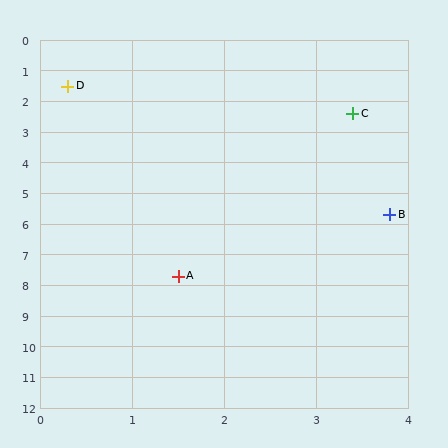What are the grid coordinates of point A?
Point A is at approximately (1.5, 7.7).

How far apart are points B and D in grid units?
Points B and D are about 5.5 grid units apart.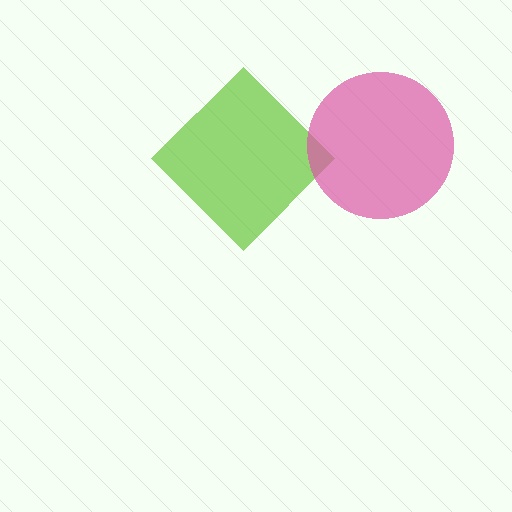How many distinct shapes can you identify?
There are 2 distinct shapes: a lime diamond, a pink circle.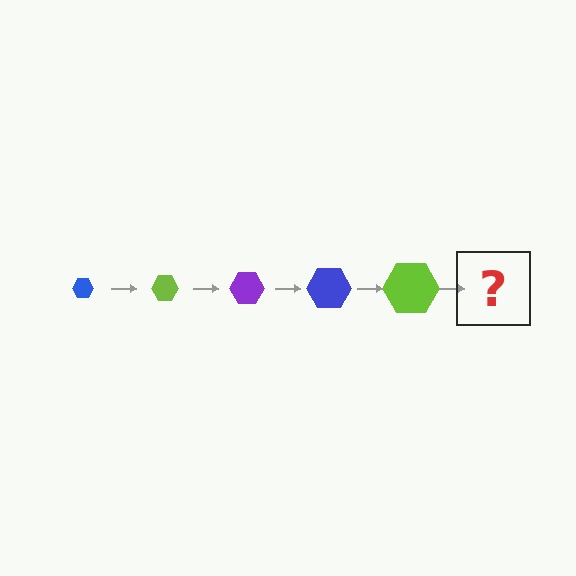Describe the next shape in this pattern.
It should be a purple hexagon, larger than the previous one.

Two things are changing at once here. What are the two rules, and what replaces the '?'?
The two rules are that the hexagon grows larger each step and the color cycles through blue, lime, and purple. The '?' should be a purple hexagon, larger than the previous one.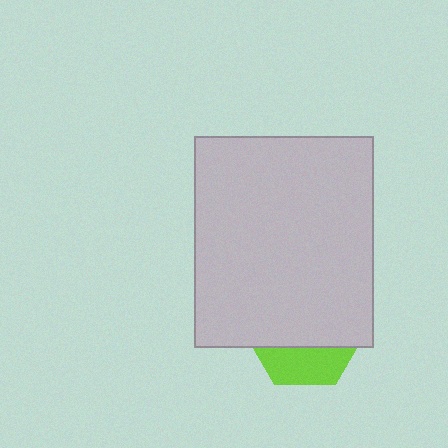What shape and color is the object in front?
The object in front is a light gray rectangle.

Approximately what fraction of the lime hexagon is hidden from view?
Roughly 68% of the lime hexagon is hidden behind the light gray rectangle.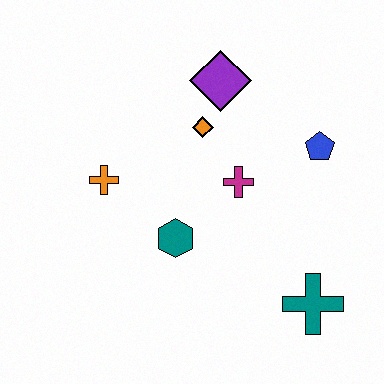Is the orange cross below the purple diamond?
Yes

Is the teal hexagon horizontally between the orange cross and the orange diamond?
Yes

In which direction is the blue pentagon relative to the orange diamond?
The blue pentagon is to the right of the orange diamond.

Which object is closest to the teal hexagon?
The magenta cross is closest to the teal hexagon.